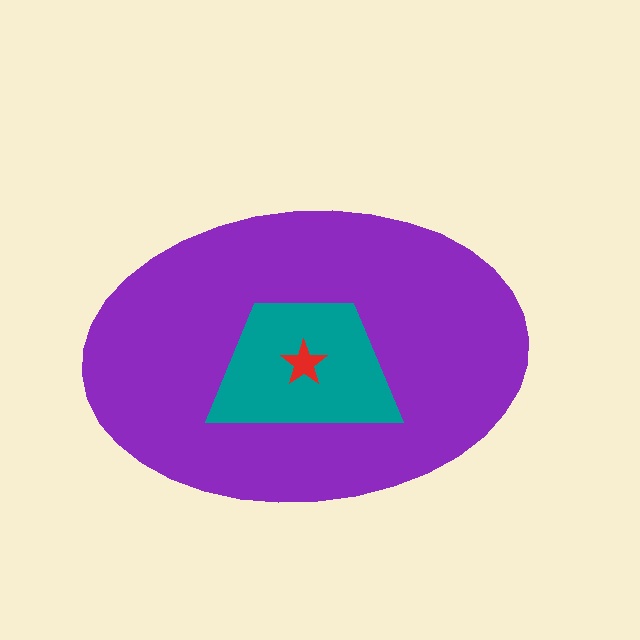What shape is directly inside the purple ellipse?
The teal trapezoid.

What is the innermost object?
The red star.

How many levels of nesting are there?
3.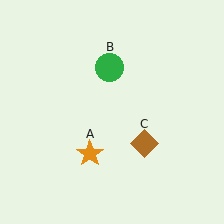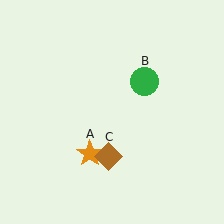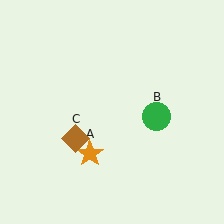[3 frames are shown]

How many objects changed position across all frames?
2 objects changed position: green circle (object B), brown diamond (object C).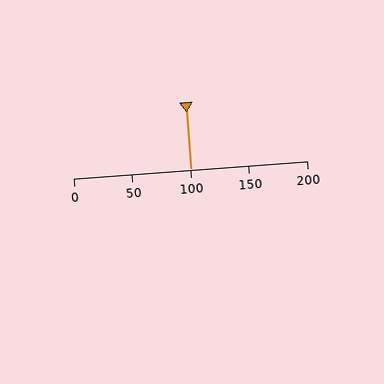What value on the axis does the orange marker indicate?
The marker indicates approximately 100.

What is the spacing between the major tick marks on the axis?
The major ticks are spaced 50 apart.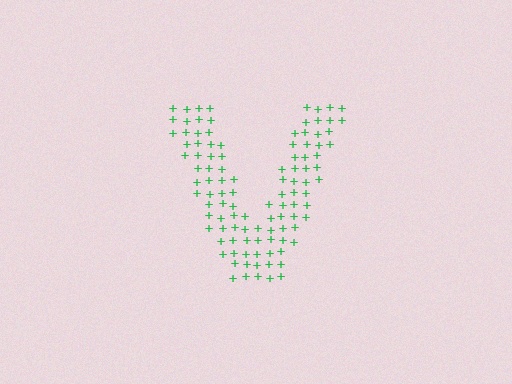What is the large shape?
The large shape is the letter V.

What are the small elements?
The small elements are plus signs.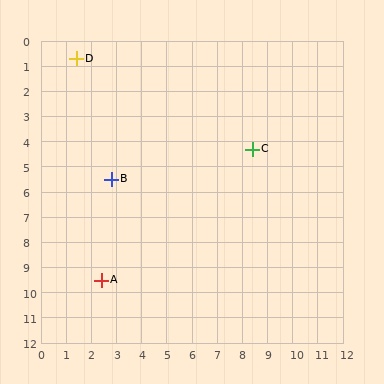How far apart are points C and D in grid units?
Points C and D are about 7.9 grid units apart.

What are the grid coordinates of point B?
Point B is at approximately (2.8, 5.5).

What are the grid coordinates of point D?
Point D is at approximately (1.4, 0.7).